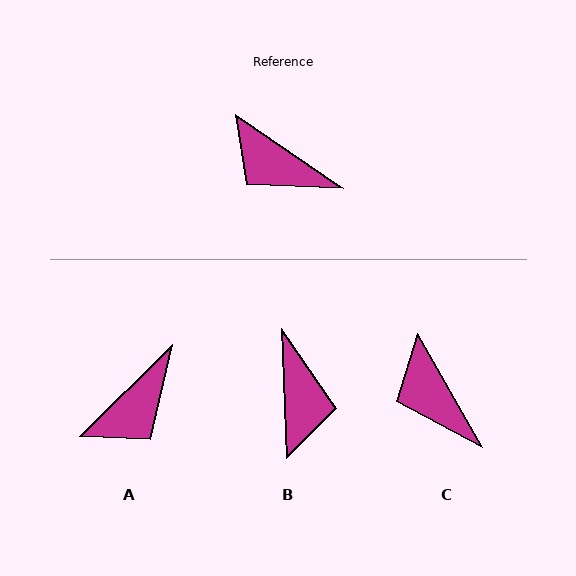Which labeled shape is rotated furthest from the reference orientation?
B, about 126 degrees away.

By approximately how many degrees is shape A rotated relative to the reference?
Approximately 79 degrees counter-clockwise.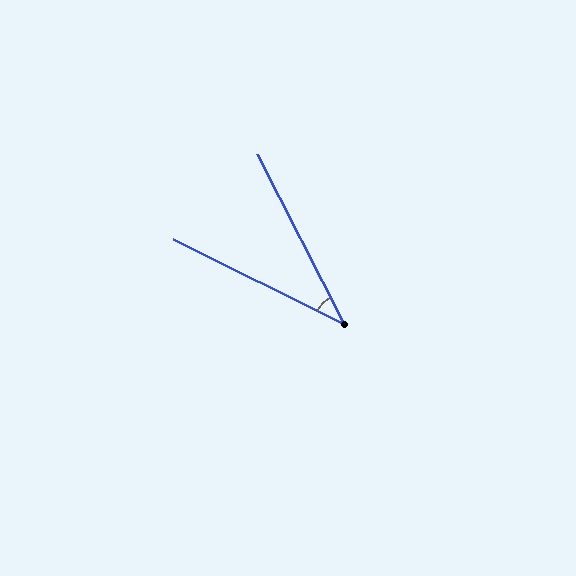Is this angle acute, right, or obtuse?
It is acute.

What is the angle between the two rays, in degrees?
Approximately 36 degrees.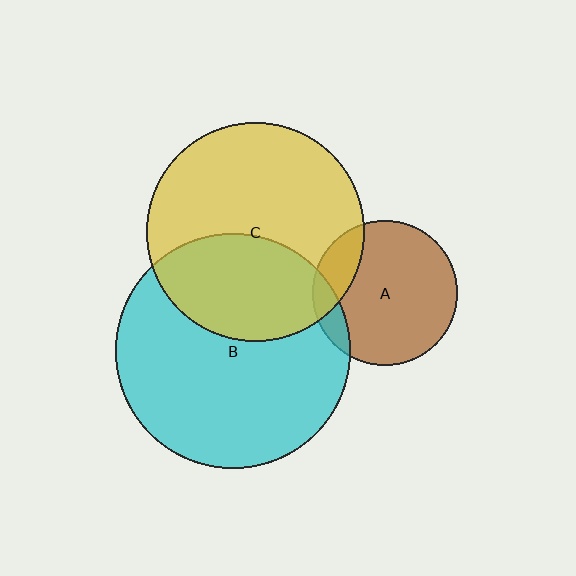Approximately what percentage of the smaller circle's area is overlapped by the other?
Approximately 10%.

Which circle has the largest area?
Circle B (cyan).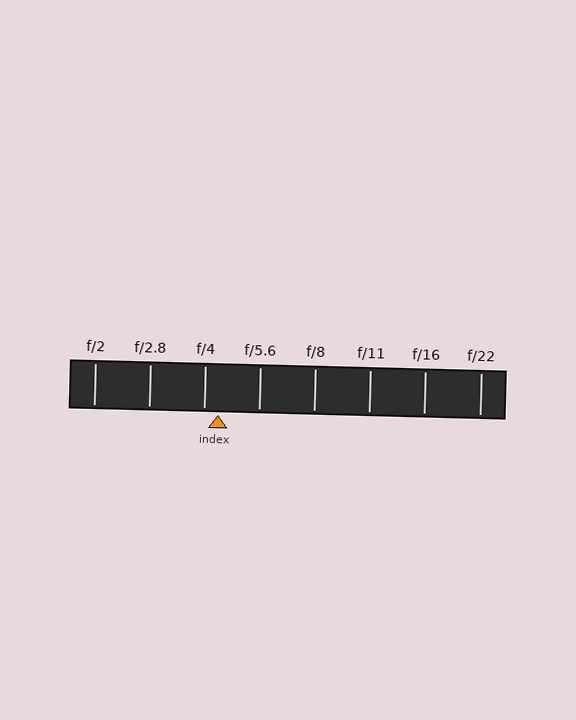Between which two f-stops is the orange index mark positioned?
The index mark is between f/4 and f/5.6.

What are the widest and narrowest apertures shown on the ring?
The widest aperture shown is f/2 and the narrowest is f/22.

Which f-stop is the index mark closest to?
The index mark is closest to f/4.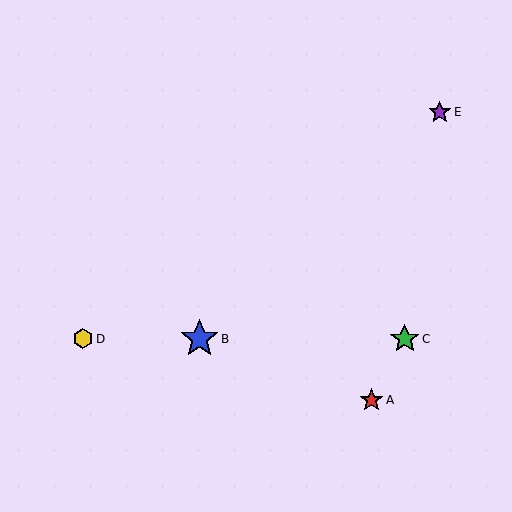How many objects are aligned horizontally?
3 objects (B, C, D) are aligned horizontally.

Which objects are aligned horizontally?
Objects B, C, D are aligned horizontally.